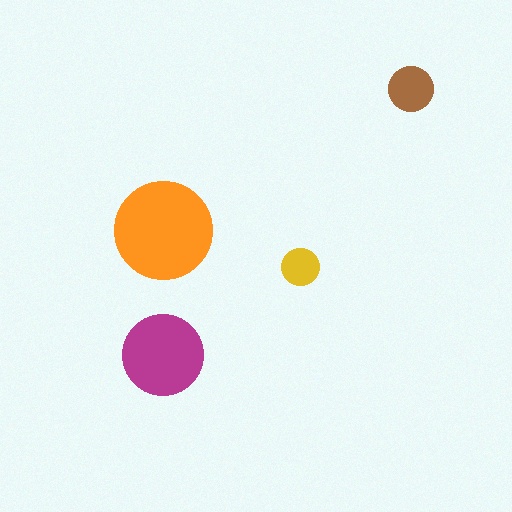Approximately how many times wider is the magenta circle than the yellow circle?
About 2 times wider.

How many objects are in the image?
There are 4 objects in the image.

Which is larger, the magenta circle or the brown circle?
The magenta one.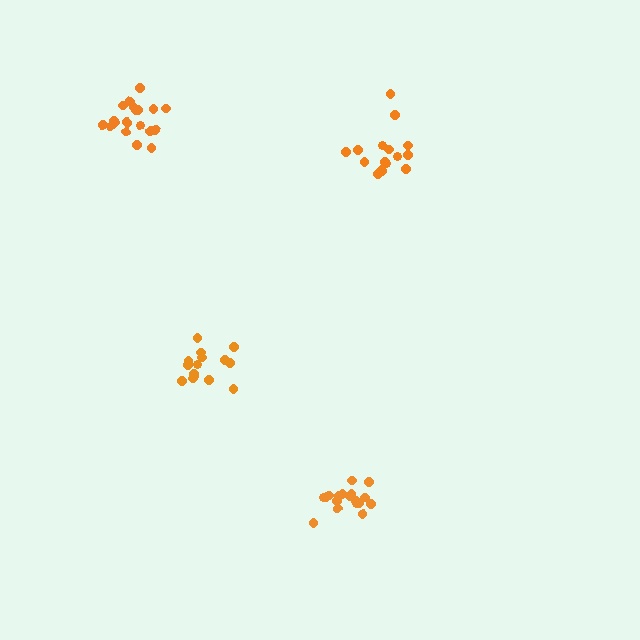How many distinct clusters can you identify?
There are 4 distinct clusters.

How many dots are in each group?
Group 1: 16 dots, Group 2: 15 dots, Group 3: 19 dots, Group 4: 18 dots (68 total).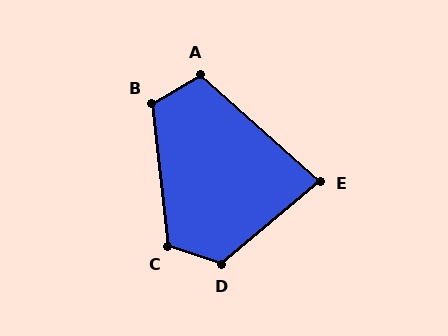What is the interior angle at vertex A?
Approximately 107 degrees (obtuse).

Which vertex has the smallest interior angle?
E, at approximately 82 degrees.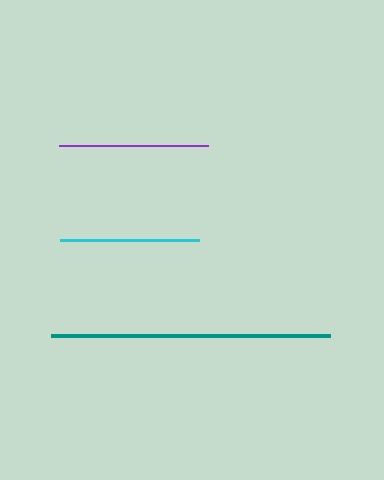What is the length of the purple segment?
The purple segment is approximately 149 pixels long.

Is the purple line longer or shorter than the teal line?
The teal line is longer than the purple line.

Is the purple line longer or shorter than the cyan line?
The purple line is longer than the cyan line.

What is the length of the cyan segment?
The cyan segment is approximately 139 pixels long.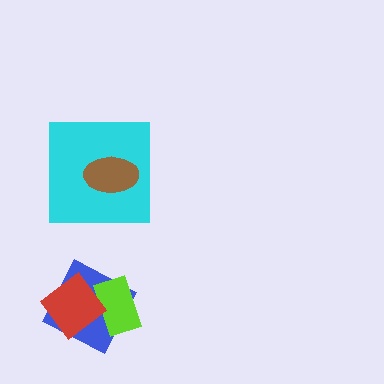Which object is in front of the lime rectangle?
The red diamond is in front of the lime rectangle.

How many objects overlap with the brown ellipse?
1 object overlaps with the brown ellipse.